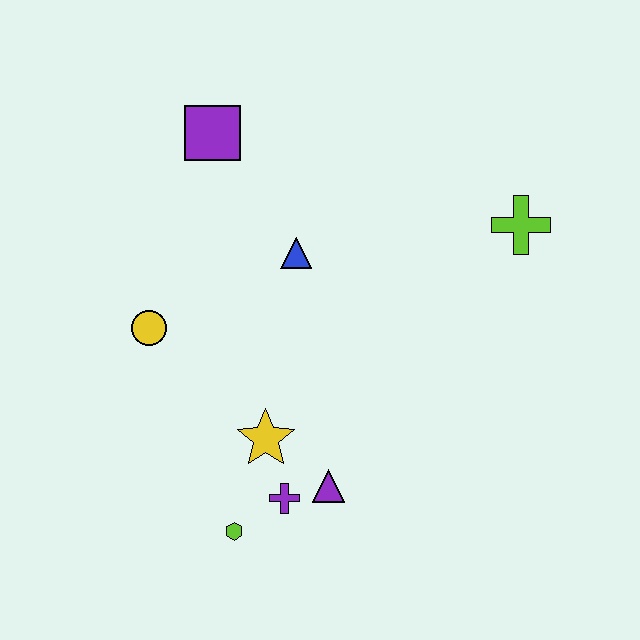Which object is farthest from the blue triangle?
The lime hexagon is farthest from the blue triangle.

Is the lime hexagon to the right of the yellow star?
No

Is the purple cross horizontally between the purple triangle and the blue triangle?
No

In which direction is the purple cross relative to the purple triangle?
The purple cross is to the left of the purple triangle.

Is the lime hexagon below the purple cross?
Yes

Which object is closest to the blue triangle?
The purple square is closest to the blue triangle.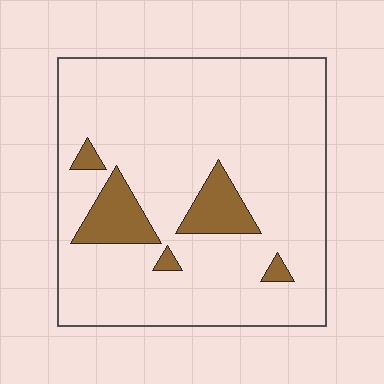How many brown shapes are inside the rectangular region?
5.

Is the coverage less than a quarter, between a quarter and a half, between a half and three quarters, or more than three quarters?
Less than a quarter.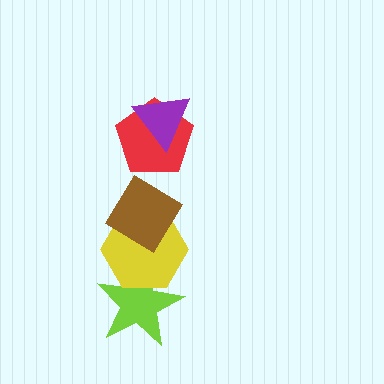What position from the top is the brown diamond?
The brown diamond is 3rd from the top.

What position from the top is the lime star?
The lime star is 5th from the top.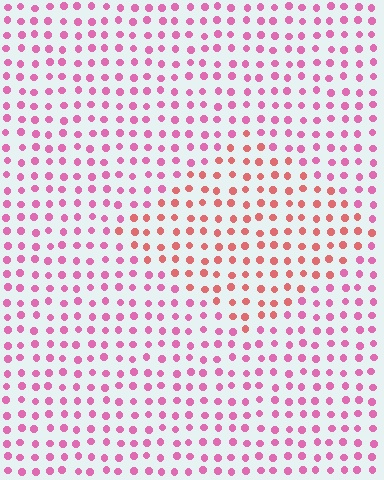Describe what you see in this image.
The image is filled with small pink elements in a uniform arrangement. A diamond-shaped region is visible where the elements are tinted to a slightly different hue, forming a subtle color boundary.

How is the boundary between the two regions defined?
The boundary is defined purely by a slight shift in hue (about 35 degrees). Spacing, size, and orientation are identical on both sides.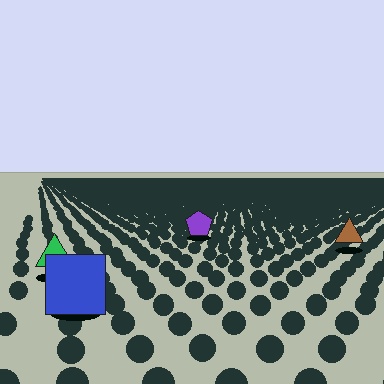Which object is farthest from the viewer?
The purple pentagon is farthest from the viewer. It appears smaller and the ground texture around it is denser.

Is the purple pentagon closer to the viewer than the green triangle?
No. The green triangle is closer — you can tell from the texture gradient: the ground texture is coarser near it.